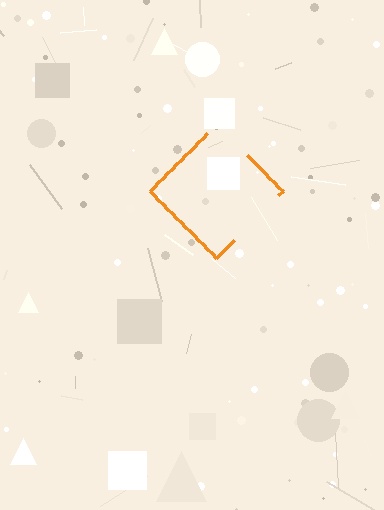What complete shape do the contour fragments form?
The contour fragments form a diamond.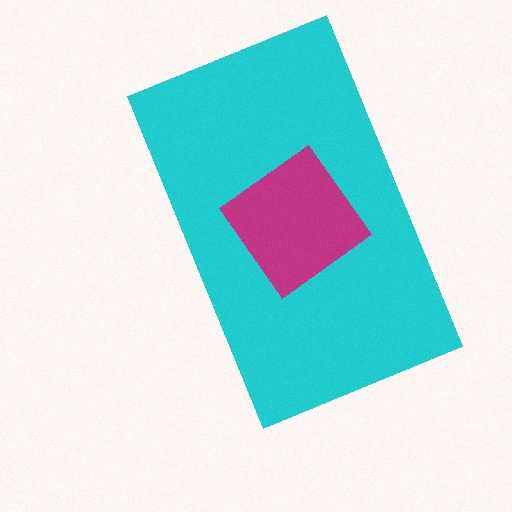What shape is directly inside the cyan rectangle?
The magenta diamond.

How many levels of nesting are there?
2.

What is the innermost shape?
The magenta diamond.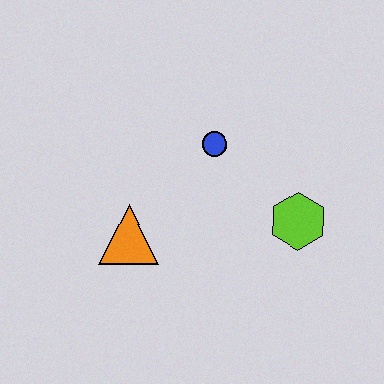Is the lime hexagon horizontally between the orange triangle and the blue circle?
No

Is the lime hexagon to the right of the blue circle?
Yes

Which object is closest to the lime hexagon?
The blue circle is closest to the lime hexagon.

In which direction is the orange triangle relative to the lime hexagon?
The orange triangle is to the left of the lime hexagon.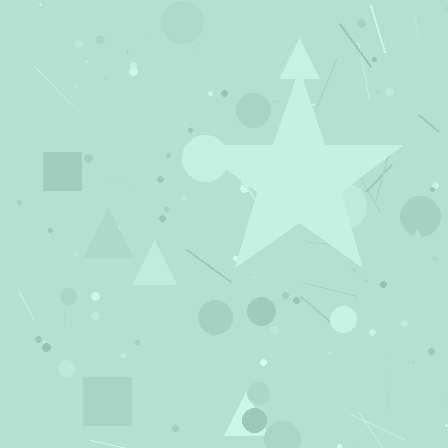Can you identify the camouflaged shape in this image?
The camouflaged shape is a star.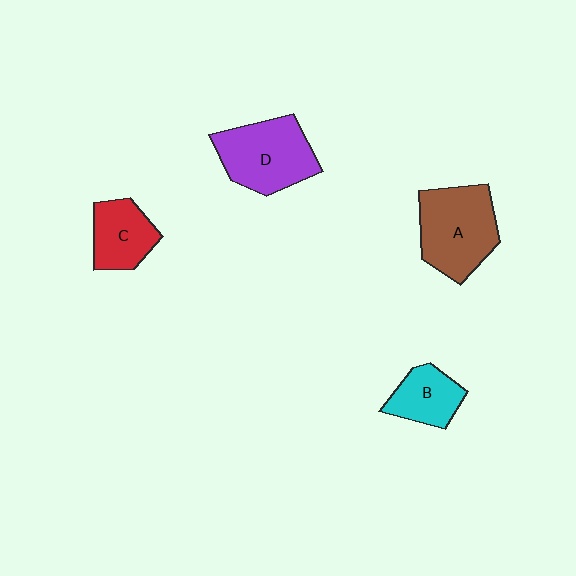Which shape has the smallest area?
Shape B (cyan).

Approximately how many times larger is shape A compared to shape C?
Approximately 1.6 times.